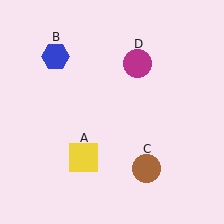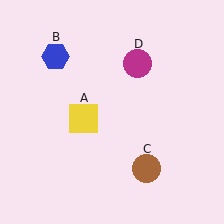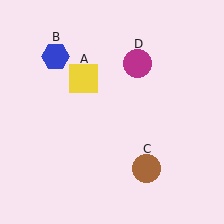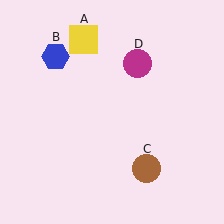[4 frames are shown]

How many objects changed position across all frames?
1 object changed position: yellow square (object A).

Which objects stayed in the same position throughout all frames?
Blue hexagon (object B) and brown circle (object C) and magenta circle (object D) remained stationary.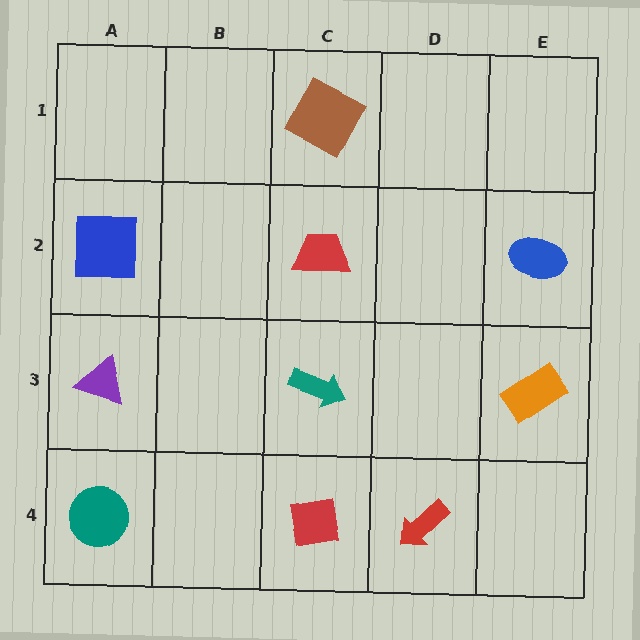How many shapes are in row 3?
3 shapes.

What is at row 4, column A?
A teal circle.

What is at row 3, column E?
An orange rectangle.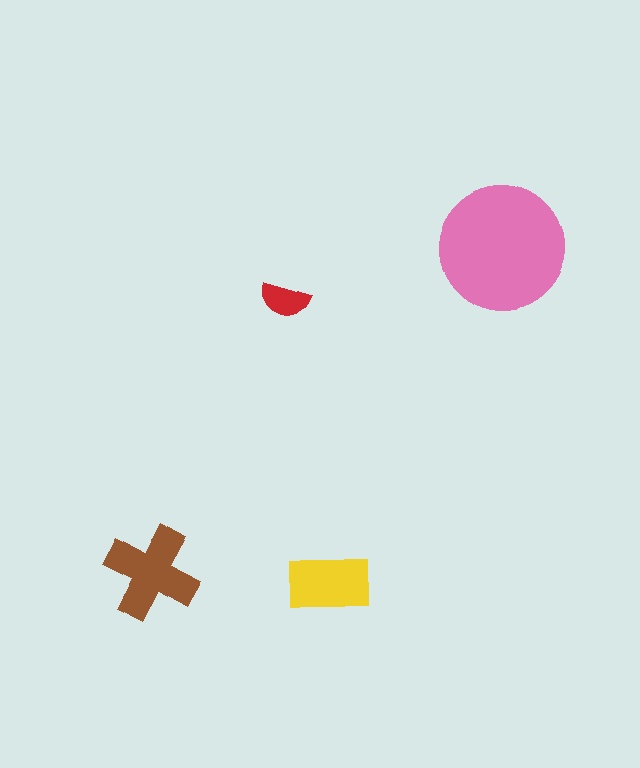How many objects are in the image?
There are 4 objects in the image.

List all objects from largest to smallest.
The pink circle, the brown cross, the yellow rectangle, the red semicircle.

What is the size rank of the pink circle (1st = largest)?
1st.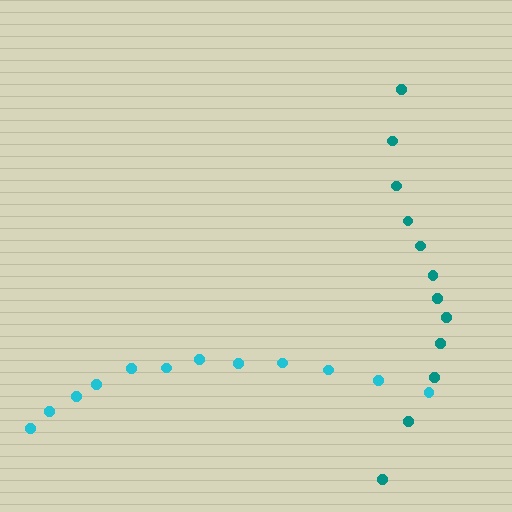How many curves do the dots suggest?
There are 2 distinct paths.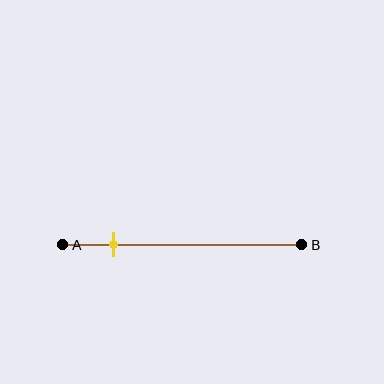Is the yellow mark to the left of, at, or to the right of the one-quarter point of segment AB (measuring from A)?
The yellow mark is to the left of the one-quarter point of segment AB.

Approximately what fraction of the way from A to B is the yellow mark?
The yellow mark is approximately 20% of the way from A to B.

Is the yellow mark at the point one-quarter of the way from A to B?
No, the mark is at about 20% from A, not at the 25% one-quarter point.